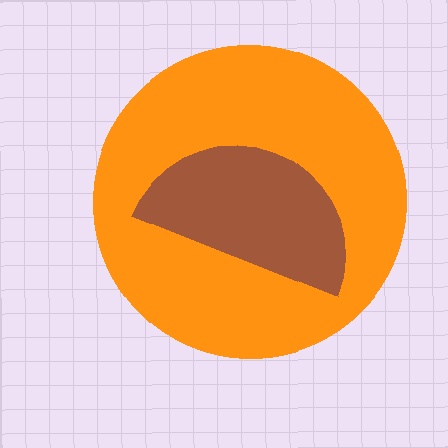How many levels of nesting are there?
2.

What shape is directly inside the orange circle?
The brown semicircle.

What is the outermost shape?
The orange circle.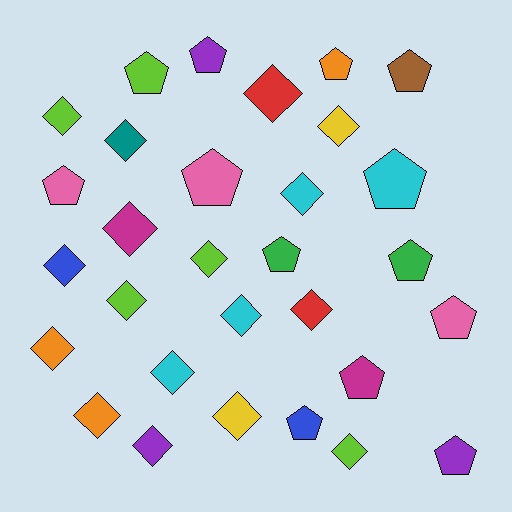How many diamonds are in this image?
There are 17 diamonds.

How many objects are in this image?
There are 30 objects.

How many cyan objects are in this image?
There are 4 cyan objects.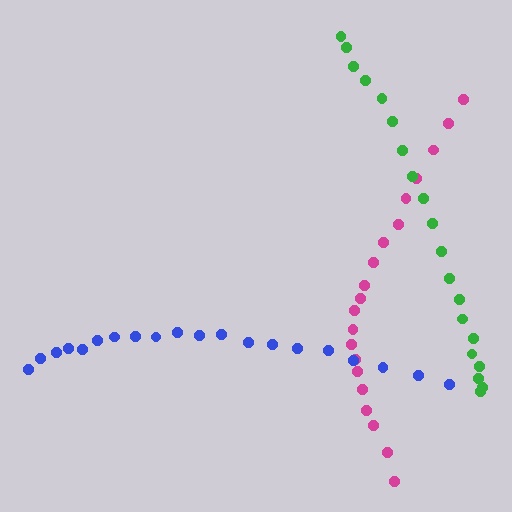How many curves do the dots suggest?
There are 3 distinct paths.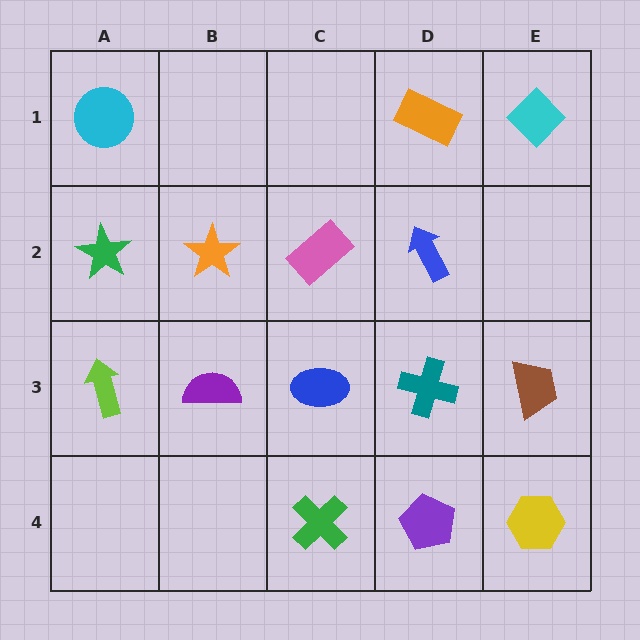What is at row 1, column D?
An orange rectangle.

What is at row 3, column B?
A purple semicircle.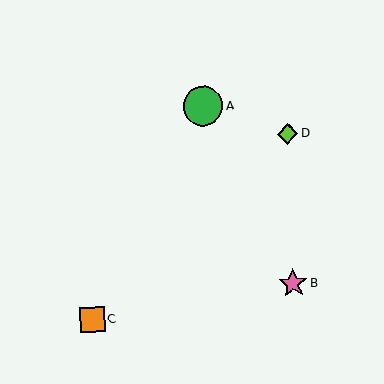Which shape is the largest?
The green circle (labeled A) is the largest.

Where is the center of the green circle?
The center of the green circle is at (203, 106).